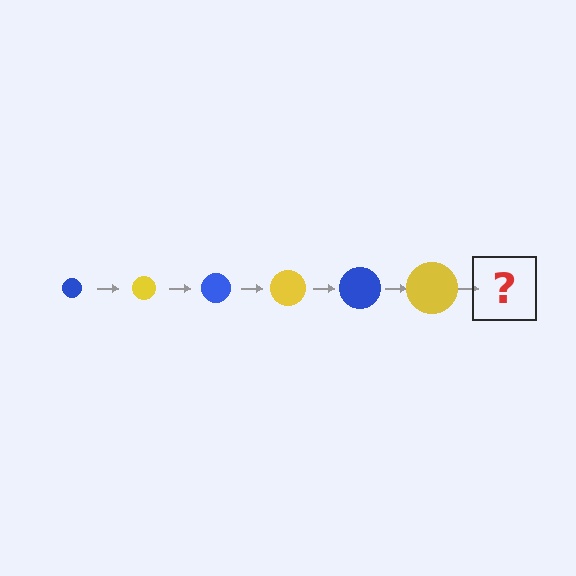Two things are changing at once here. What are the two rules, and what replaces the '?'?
The two rules are that the circle grows larger each step and the color cycles through blue and yellow. The '?' should be a blue circle, larger than the previous one.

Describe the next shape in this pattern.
It should be a blue circle, larger than the previous one.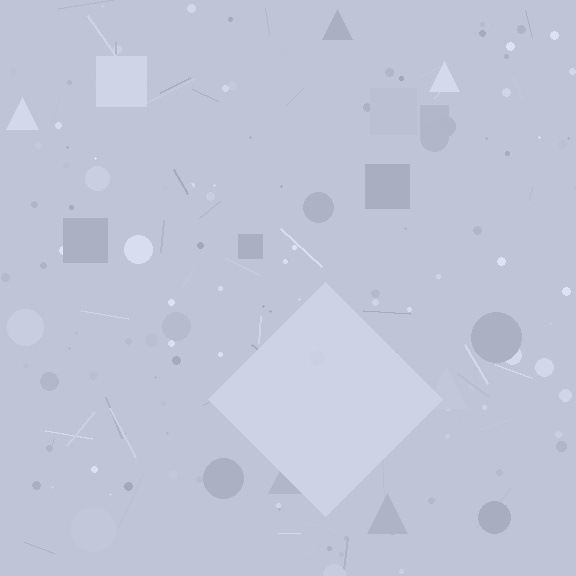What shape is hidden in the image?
A diamond is hidden in the image.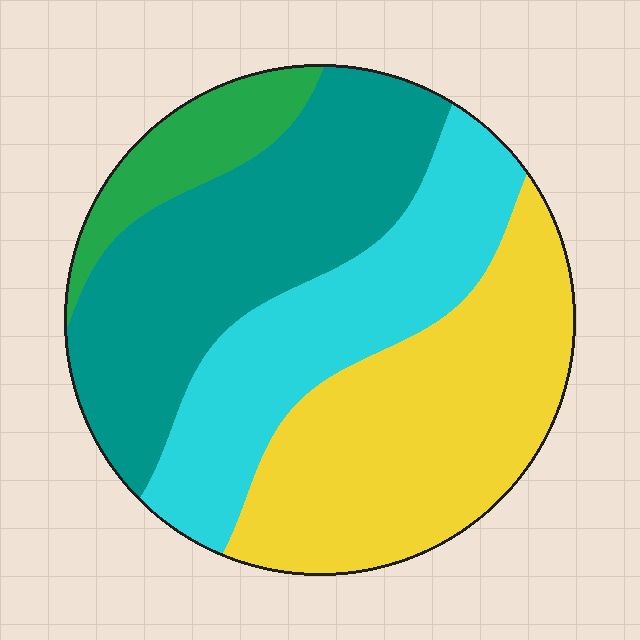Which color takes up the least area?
Green, at roughly 10%.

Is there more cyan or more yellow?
Yellow.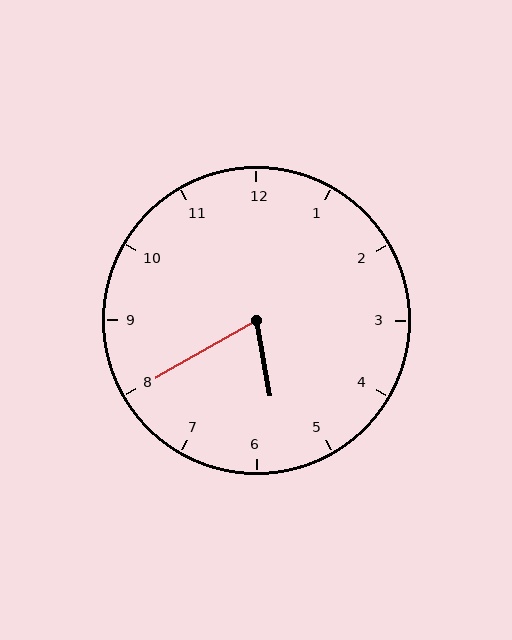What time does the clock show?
5:40.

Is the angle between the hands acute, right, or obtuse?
It is acute.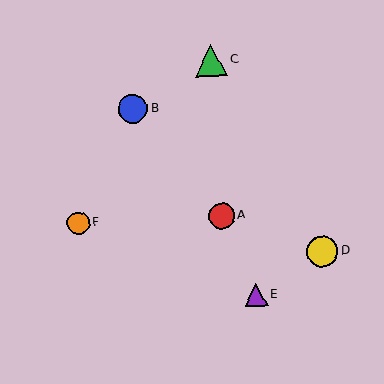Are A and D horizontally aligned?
No, A is at y≈216 and D is at y≈252.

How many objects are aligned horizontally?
2 objects (A, F) are aligned horizontally.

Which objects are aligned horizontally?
Objects A, F are aligned horizontally.